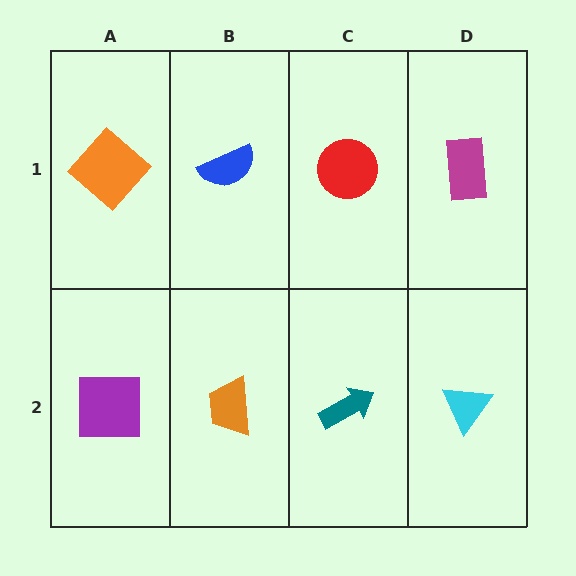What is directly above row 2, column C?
A red circle.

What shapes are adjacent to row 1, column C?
A teal arrow (row 2, column C), a blue semicircle (row 1, column B), a magenta rectangle (row 1, column D).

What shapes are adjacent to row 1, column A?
A purple square (row 2, column A), a blue semicircle (row 1, column B).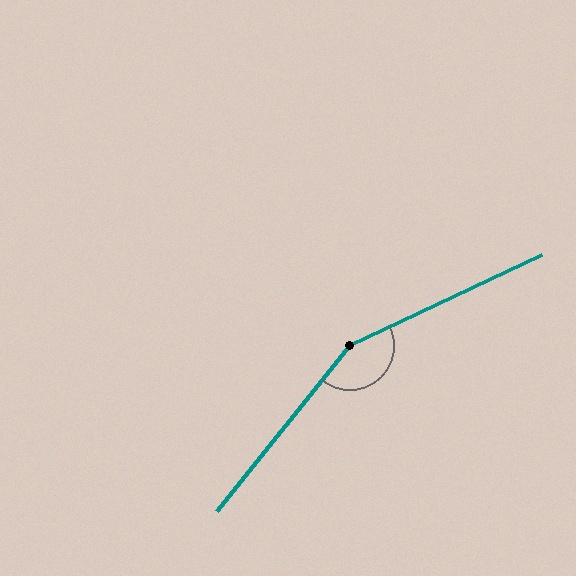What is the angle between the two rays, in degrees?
Approximately 154 degrees.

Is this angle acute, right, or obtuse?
It is obtuse.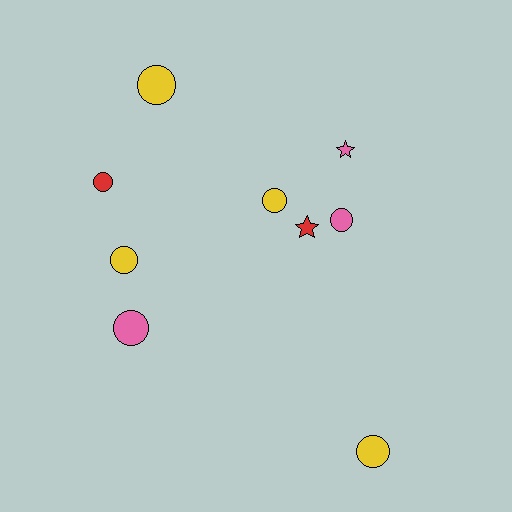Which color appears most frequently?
Yellow, with 4 objects.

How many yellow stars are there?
There are no yellow stars.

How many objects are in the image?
There are 9 objects.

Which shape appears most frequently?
Circle, with 7 objects.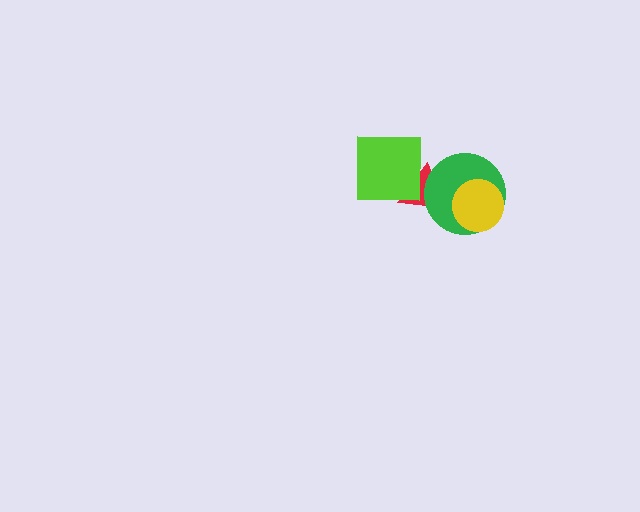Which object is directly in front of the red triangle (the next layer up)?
The green circle is directly in front of the red triangle.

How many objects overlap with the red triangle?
2 objects overlap with the red triangle.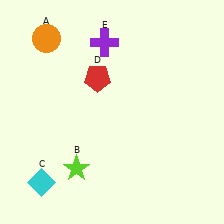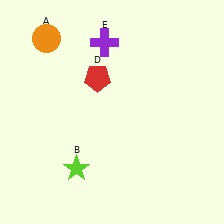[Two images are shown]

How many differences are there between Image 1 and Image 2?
There is 1 difference between the two images.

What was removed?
The cyan diamond (C) was removed in Image 2.